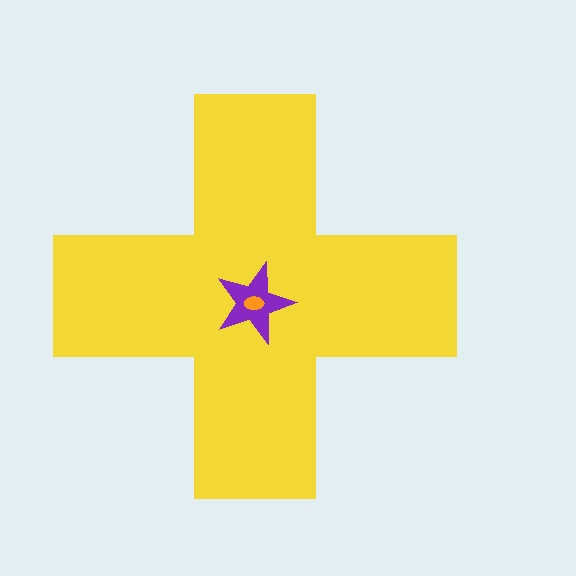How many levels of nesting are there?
3.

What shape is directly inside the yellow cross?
The purple star.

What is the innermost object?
The orange ellipse.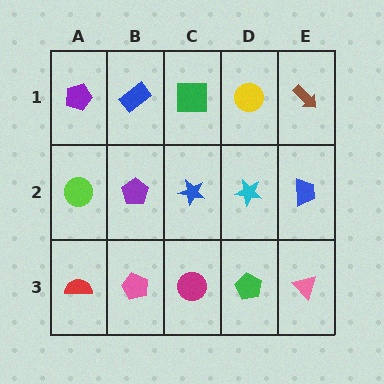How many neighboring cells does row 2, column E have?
3.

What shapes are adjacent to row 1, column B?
A purple pentagon (row 2, column B), a purple pentagon (row 1, column A), a green square (row 1, column C).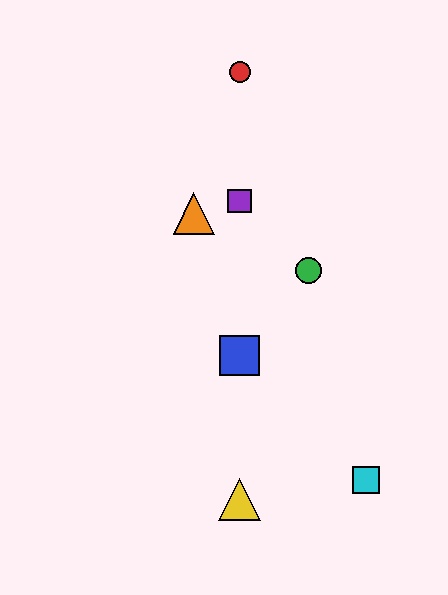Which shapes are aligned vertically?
The red circle, the blue square, the yellow triangle, the purple square are aligned vertically.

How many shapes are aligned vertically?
4 shapes (the red circle, the blue square, the yellow triangle, the purple square) are aligned vertically.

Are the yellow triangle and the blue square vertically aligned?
Yes, both are at x≈240.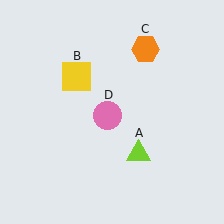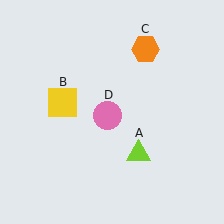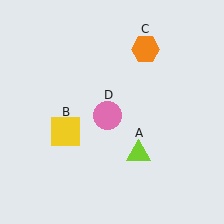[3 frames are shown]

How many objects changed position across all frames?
1 object changed position: yellow square (object B).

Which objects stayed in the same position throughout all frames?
Lime triangle (object A) and orange hexagon (object C) and pink circle (object D) remained stationary.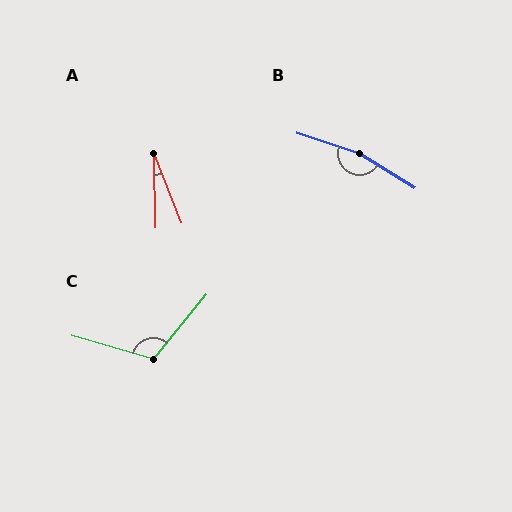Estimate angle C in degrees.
Approximately 114 degrees.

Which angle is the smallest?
A, at approximately 20 degrees.